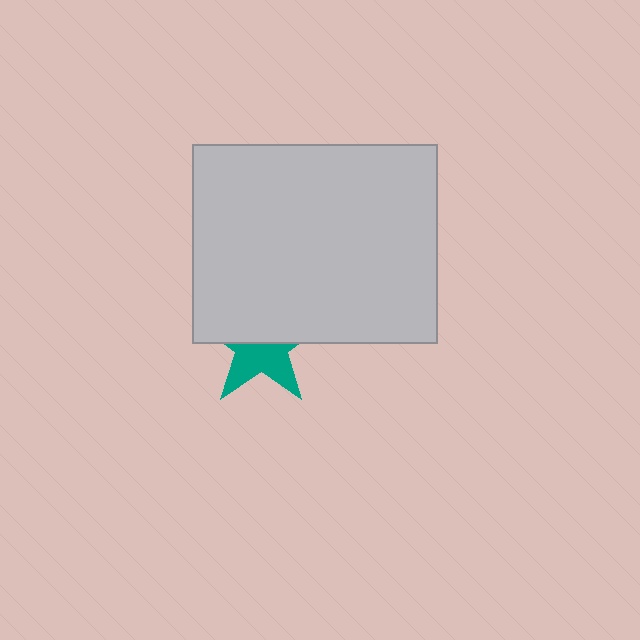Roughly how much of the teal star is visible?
About half of it is visible (roughly 46%).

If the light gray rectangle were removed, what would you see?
You would see the complete teal star.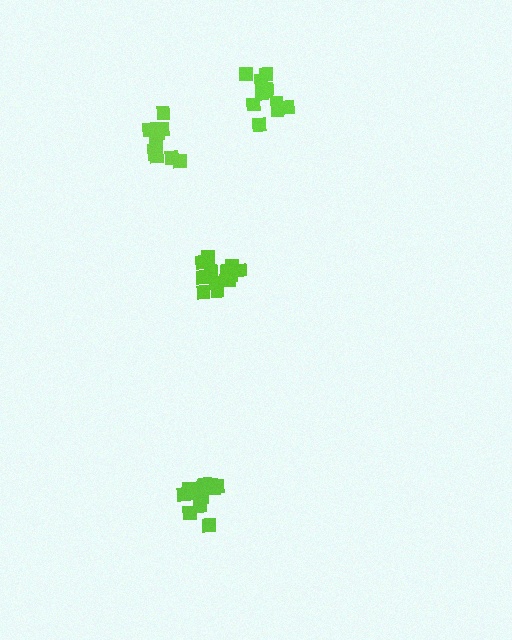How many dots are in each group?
Group 1: 11 dots, Group 2: 11 dots, Group 3: 15 dots, Group 4: 14 dots (51 total).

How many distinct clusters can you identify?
There are 4 distinct clusters.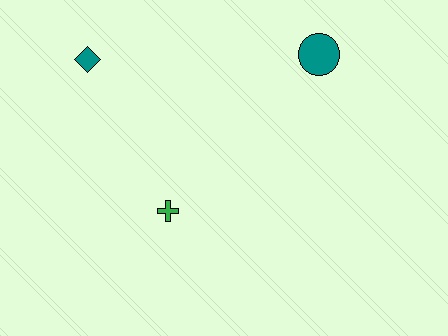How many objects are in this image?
There are 3 objects.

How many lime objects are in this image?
There are no lime objects.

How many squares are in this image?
There are no squares.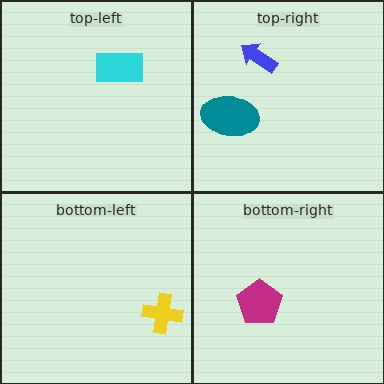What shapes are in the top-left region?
The cyan rectangle.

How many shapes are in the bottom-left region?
1.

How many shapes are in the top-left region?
1.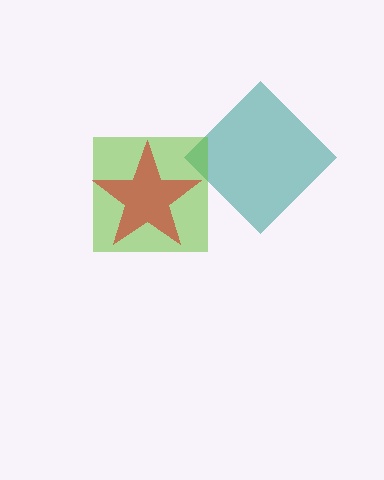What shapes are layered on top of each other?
The layered shapes are: a teal diamond, a lime square, a red star.